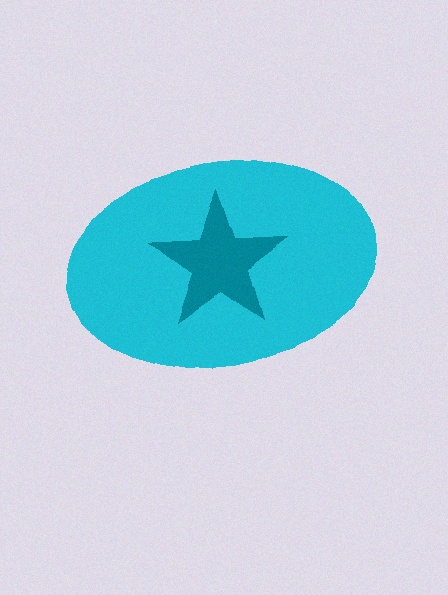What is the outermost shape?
The cyan ellipse.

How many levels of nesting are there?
2.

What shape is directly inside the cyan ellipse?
The teal star.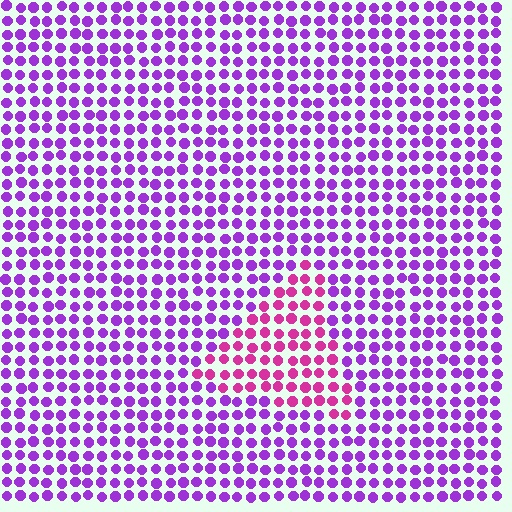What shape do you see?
I see a triangle.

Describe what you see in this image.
The image is filled with small purple elements in a uniform arrangement. A triangle-shaped region is visible where the elements are tinted to a slightly different hue, forming a subtle color boundary.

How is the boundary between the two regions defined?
The boundary is defined purely by a slight shift in hue (about 40 degrees). Spacing, size, and orientation are identical on both sides.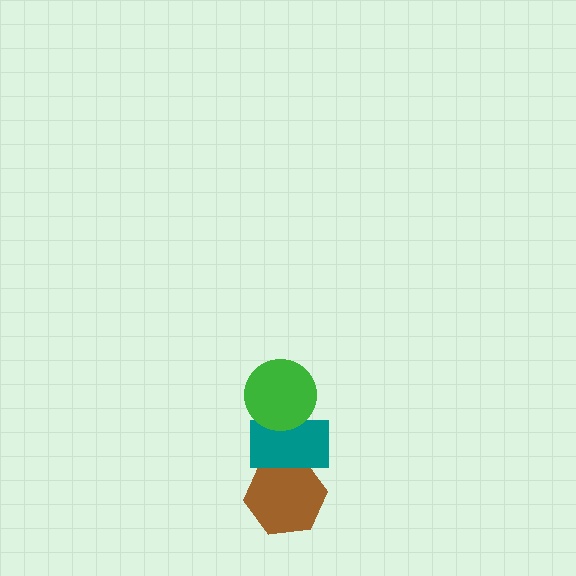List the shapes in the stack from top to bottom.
From top to bottom: the green circle, the teal rectangle, the brown hexagon.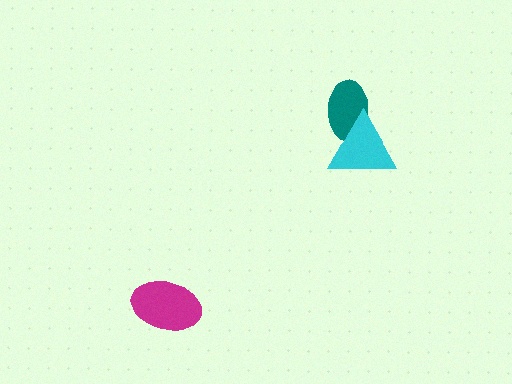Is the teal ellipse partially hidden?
Yes, it is partially covered by another shape.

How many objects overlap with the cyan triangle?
1 object overlaps with the cyan triangle.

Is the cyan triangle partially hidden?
No, no other shape covers it.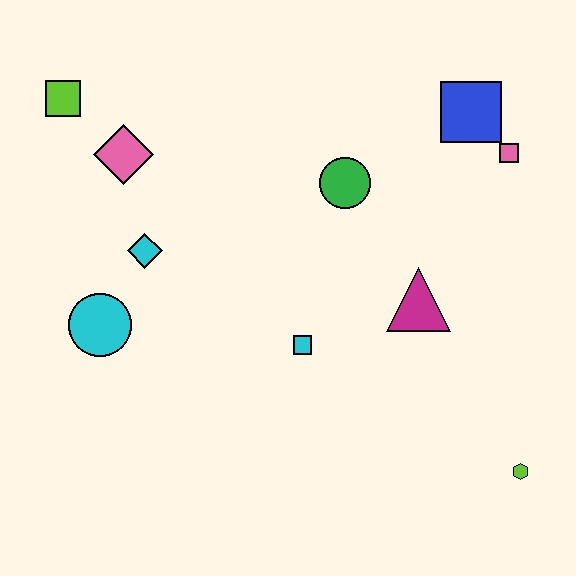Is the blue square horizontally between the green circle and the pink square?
Yes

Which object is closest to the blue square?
The pink square is closest to the blue square.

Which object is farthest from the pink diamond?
The lime hexagon is farthest from the pink diamond.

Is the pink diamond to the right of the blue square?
No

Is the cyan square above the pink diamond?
No